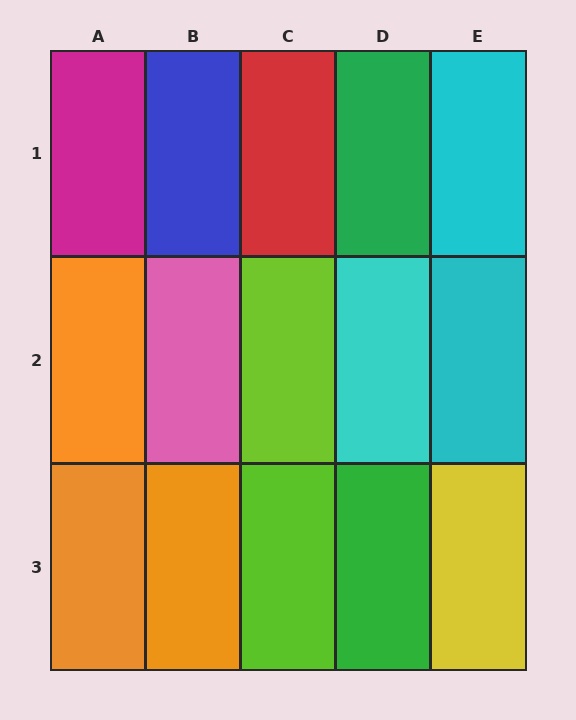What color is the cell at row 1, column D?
Green.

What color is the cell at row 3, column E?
Yellow.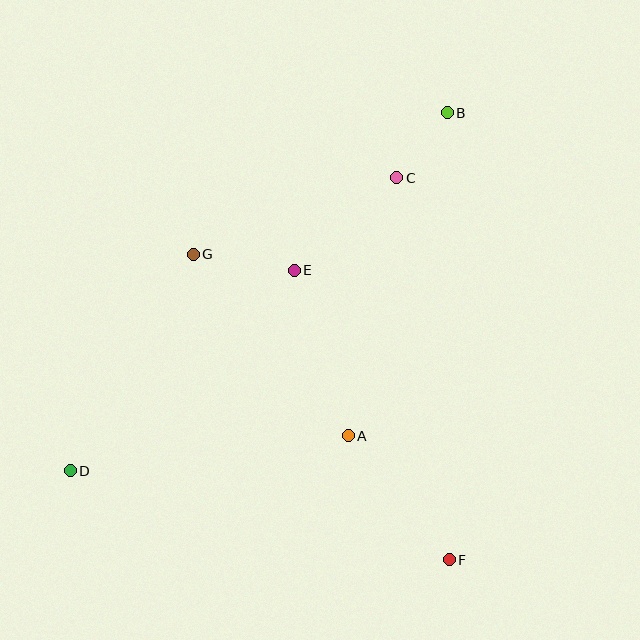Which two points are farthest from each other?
Points B and D are farthest from each other.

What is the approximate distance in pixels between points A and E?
The distance between A and E is approximately 174 pixels.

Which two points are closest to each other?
Points B and C are closest to each other.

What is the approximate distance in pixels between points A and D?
The distance between A and D is approximately 280 pixels.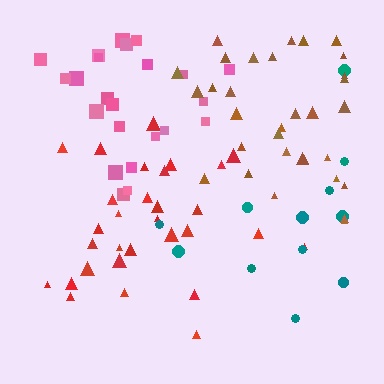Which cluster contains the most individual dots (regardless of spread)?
Brown (32).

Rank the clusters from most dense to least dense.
pink, brown, red, teal.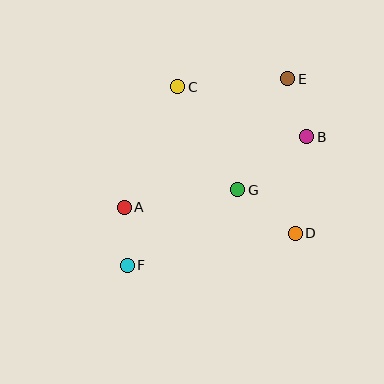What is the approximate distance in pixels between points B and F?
The distance between B and F is approximately 221 pixels.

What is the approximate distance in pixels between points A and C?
The distance between A and C is approximately 132 pixels.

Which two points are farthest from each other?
Points E and F are farthest from each other.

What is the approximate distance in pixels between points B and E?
The distance between B and E is approximately 61 pixels.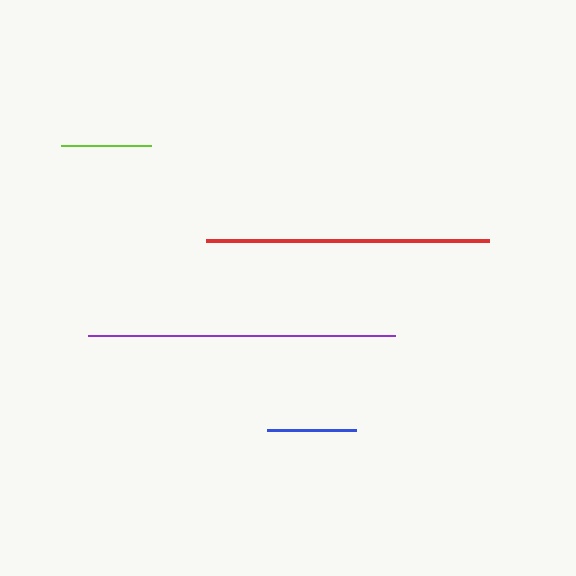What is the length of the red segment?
The red segment is approximately 283 pixels long.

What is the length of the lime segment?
The lime segment is approximately 90 pixels long.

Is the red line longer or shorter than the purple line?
The purple line is longer than the red line.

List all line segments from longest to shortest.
From longest to shortest: purple, red, lime, blue.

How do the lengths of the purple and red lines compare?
The purple and red lines are approximately the same length.